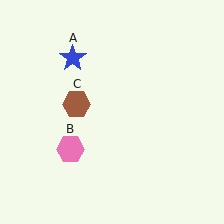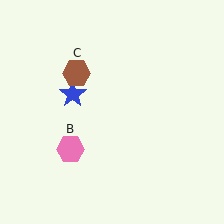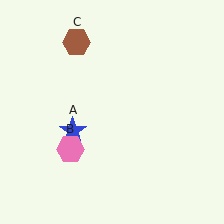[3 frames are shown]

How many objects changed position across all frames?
2 objects changed position: blue star (object A), brown hexagon (object C).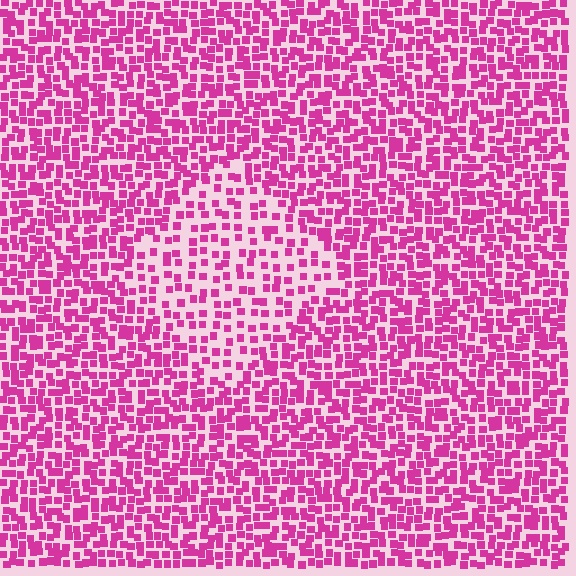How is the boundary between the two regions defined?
The boundary is defined by a change in element density (approximately 1.9x ratio). All elements are the same color, size, and shape.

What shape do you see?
I see a diamond.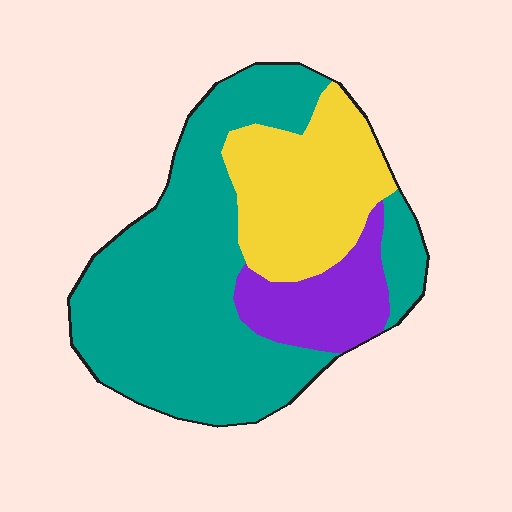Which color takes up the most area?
Teal, at roughly 60%.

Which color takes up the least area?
Purple, at roughly 15%.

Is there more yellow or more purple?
Yellow.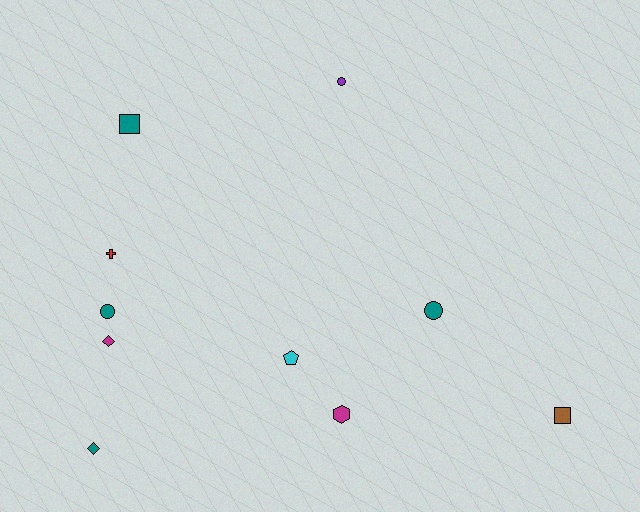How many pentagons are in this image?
There is 1 pentagon.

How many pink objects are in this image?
There are no pink objects.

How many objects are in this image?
There are 10 objects.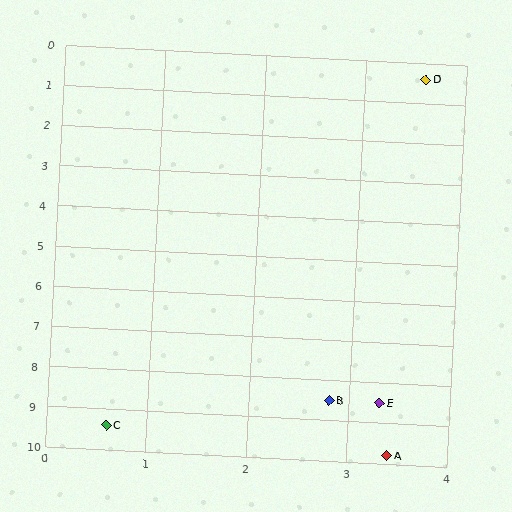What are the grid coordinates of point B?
Point B is at approximately (2.8, 8.5).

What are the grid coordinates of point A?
Point A is at approximately (3.4, 9.8).